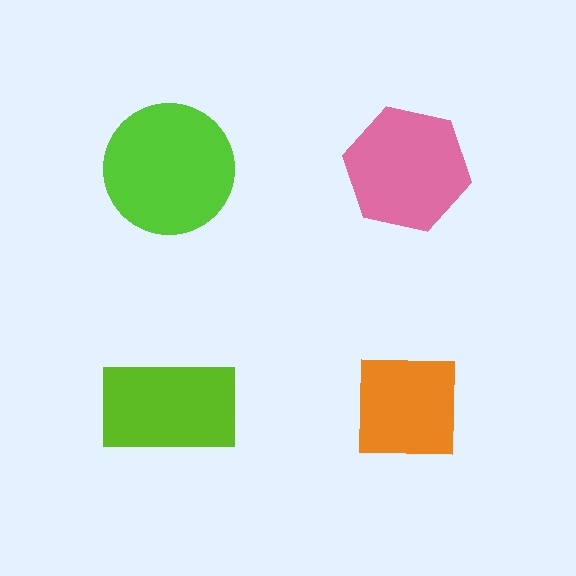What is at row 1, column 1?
A lime circle.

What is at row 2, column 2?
An orange square.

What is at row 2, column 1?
A lime rectangle.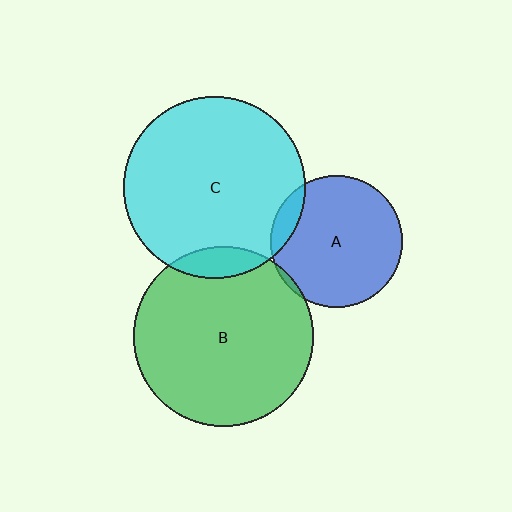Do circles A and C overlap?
Yes.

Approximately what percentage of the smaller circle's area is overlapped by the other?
Approximately 10%.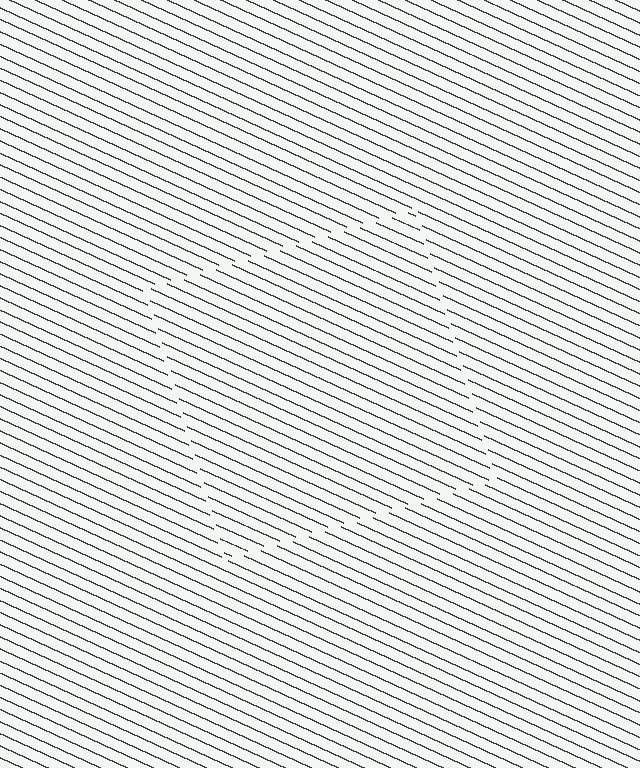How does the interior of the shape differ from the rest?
The interior of the shape contains the same grating, shifted by half a period — the contour is defined by the phase discontinuity where line-ends from the inner and outer gratings abut.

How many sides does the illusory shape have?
4 sides — the line-ends trace a square.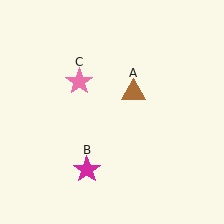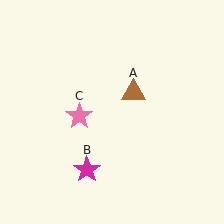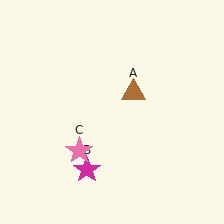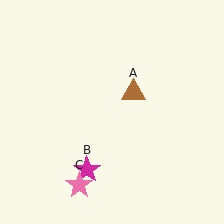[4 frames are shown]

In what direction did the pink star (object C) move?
The pink star (object C) moved down.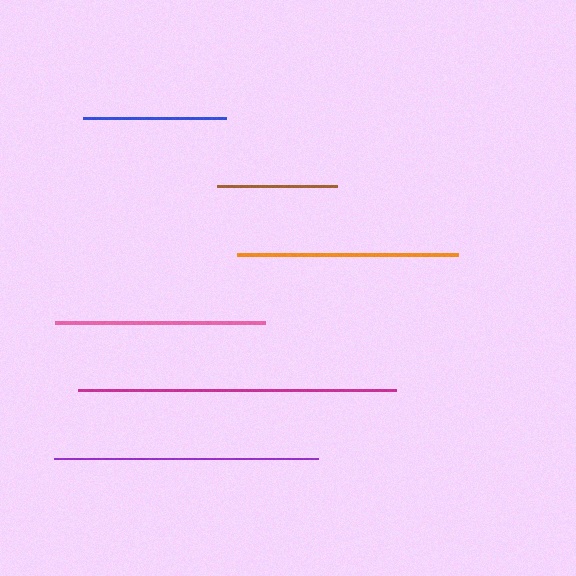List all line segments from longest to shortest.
From longest to shortest: magenta, purple, orange, pink, blue, brown.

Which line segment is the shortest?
The brown line is the shortest at approximately 119 pixels.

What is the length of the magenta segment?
The magenta segment is approximately 318 pixels long.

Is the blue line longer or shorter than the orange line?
The orange line is longer than the blue line.